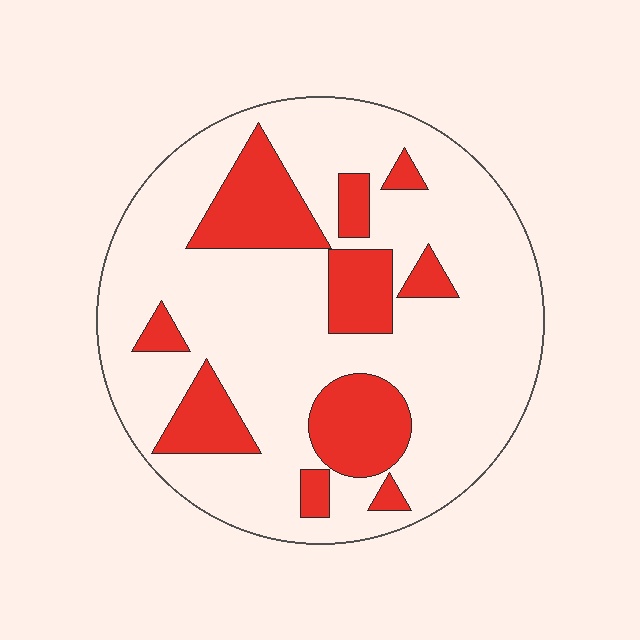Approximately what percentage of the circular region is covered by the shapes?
Approximately 25%.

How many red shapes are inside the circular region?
10.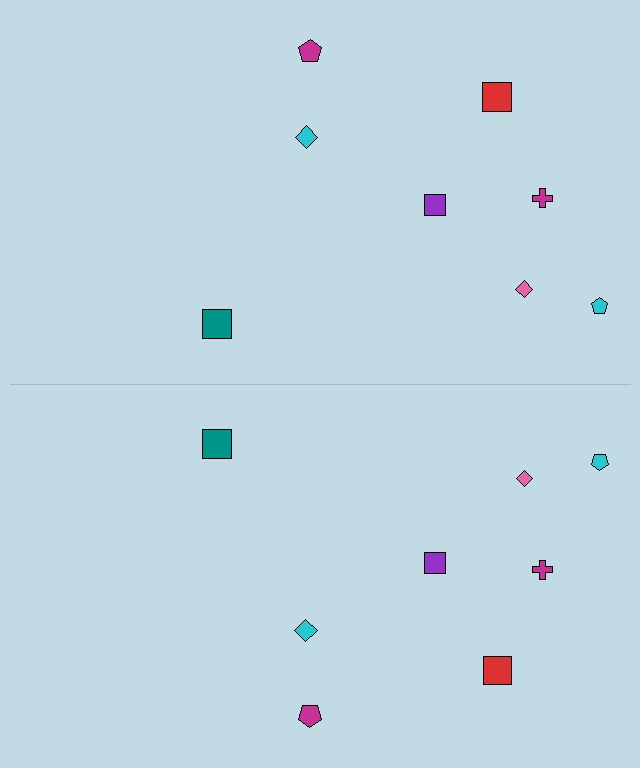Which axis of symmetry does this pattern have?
The pattern has a horizontal axis of symmetry running through the center of the image.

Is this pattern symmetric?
Yes, this pattern has bilateral (reflection) symmetry.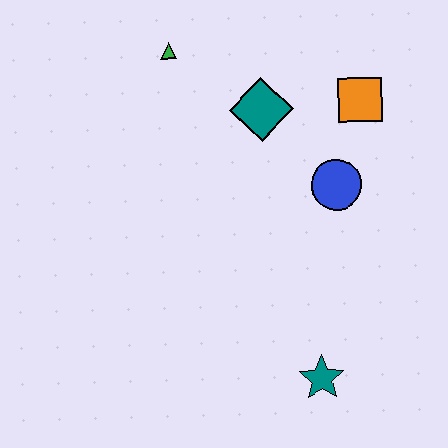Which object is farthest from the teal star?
The green triangle is farthest from the teal star.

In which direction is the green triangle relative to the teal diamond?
The green triangle is to the left of the teal diamond.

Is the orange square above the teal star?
Yes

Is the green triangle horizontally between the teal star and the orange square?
No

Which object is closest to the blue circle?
The orange square is closest to the blue circle.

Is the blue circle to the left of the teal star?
No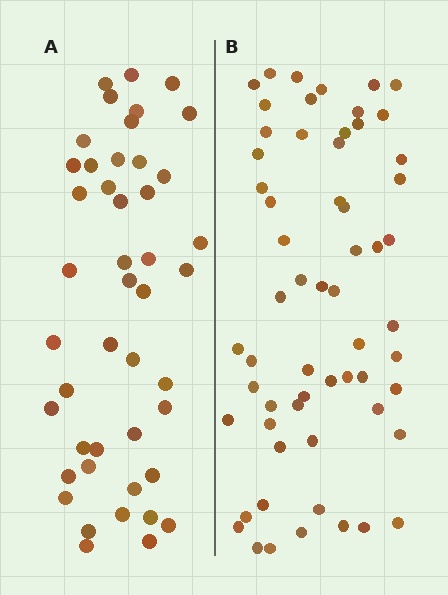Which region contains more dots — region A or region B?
Region B (the right region) has more dots.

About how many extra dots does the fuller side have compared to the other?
Region B has approximately 15 more dots than region A.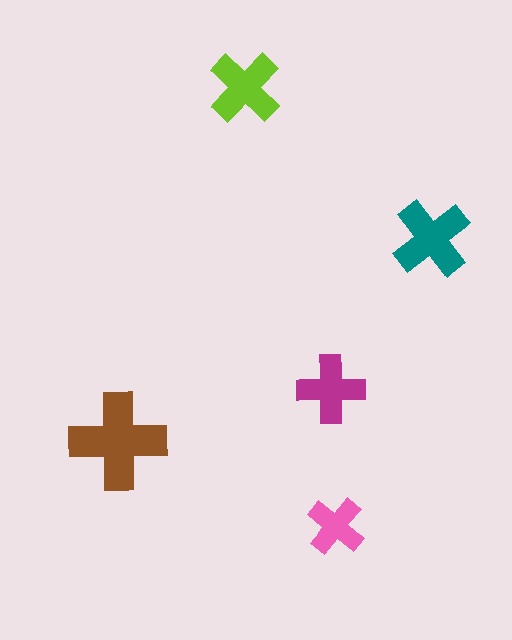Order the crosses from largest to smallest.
the brown one, the teal one, the lime one, the magenta one, the pink one.